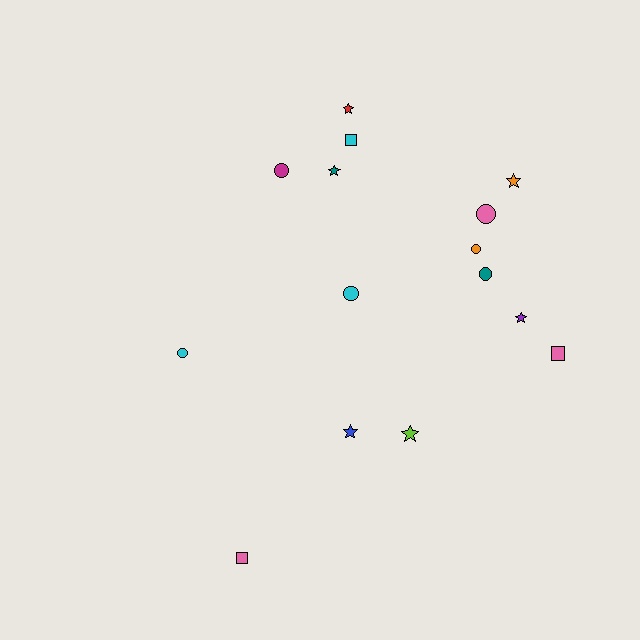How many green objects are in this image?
There are no green objects.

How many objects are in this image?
There are 15 objects.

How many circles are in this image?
There are 6 circles.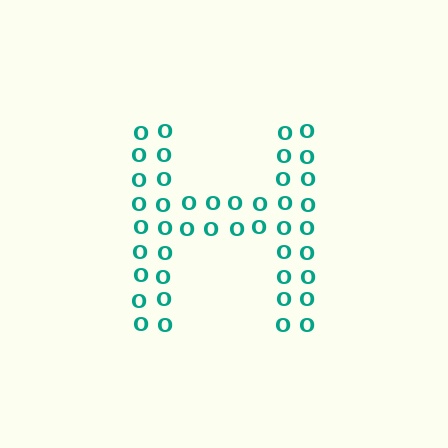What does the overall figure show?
The overall figure shows the letter H.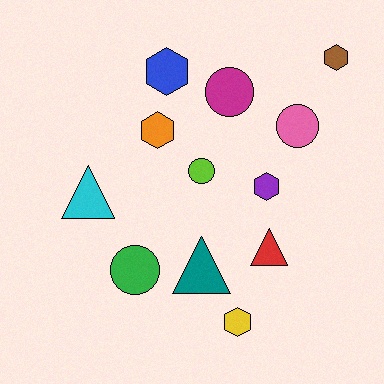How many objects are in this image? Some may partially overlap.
There are 12 objects.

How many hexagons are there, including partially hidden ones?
There are 5 hexagons.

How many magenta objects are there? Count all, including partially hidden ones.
There is 1 magenta object.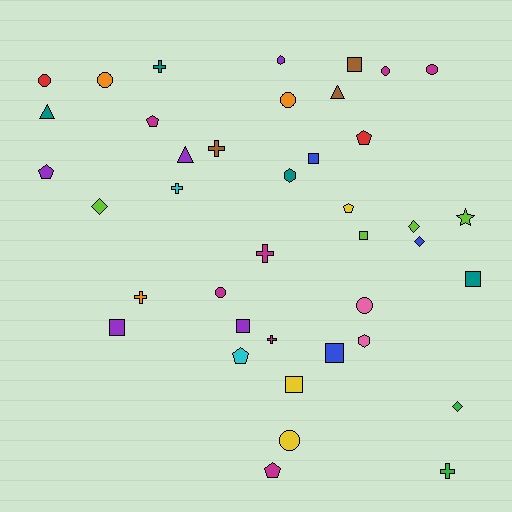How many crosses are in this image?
There are 7 crosses.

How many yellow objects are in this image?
There are 3 yellow objects.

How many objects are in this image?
There are 40 objects.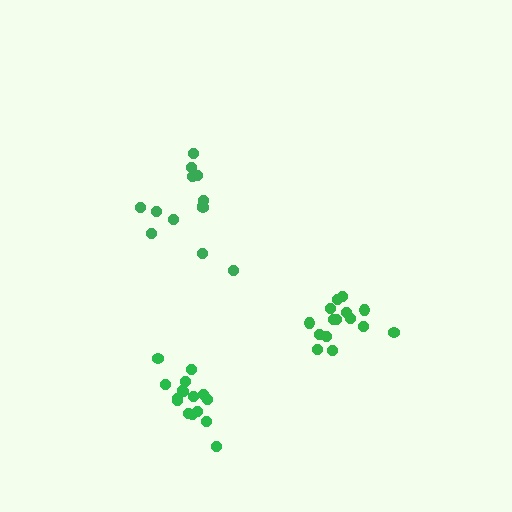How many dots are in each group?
Group 1: 13 dots, Group 2: 16 dots, Group 3: 15 dots (44 total).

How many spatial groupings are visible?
There are 3 spatial groupings.